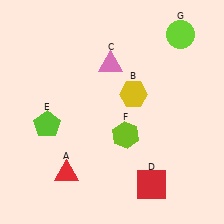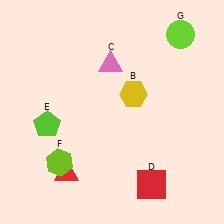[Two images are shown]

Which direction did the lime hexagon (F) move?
The lime hexagon (F) moved left.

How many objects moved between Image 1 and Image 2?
1 object moved between the two images.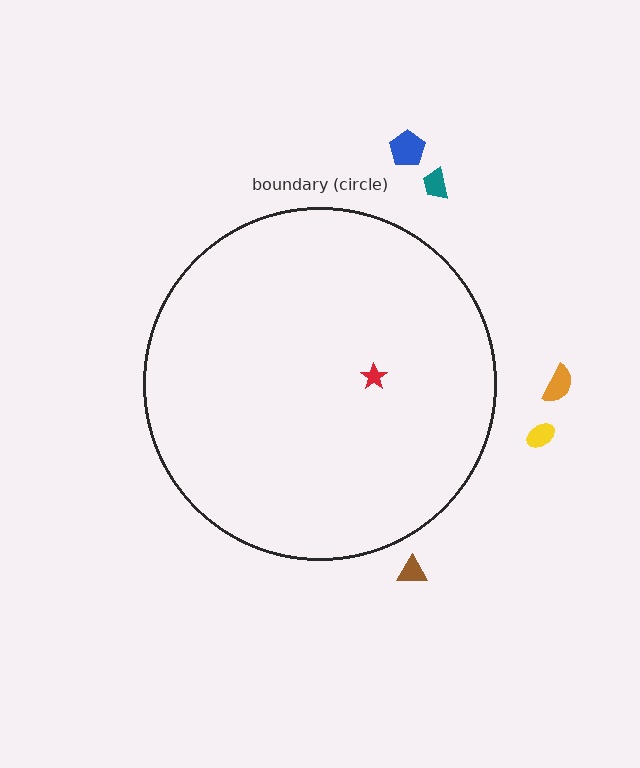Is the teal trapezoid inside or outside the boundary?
Outside.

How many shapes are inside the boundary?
1 inside, 5 outside.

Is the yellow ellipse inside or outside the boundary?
Outside.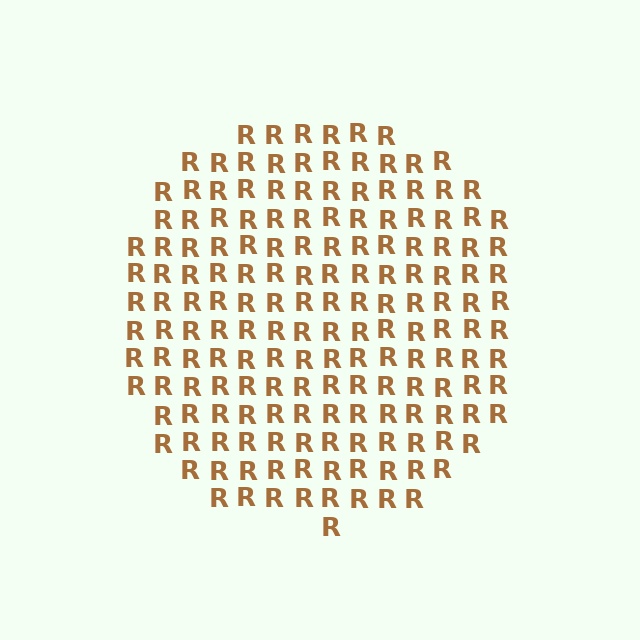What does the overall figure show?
The overall figure shows a circle.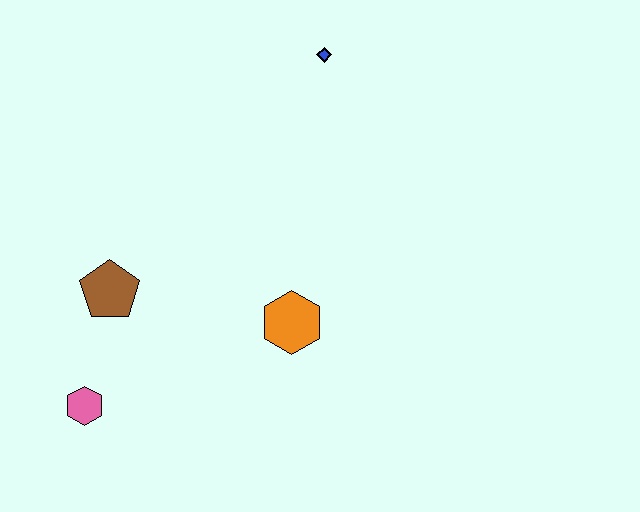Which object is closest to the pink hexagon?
The brown pentagon is closest to the pink hexagon.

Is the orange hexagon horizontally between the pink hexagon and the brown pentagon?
No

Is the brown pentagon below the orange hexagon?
No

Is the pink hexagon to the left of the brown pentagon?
Yes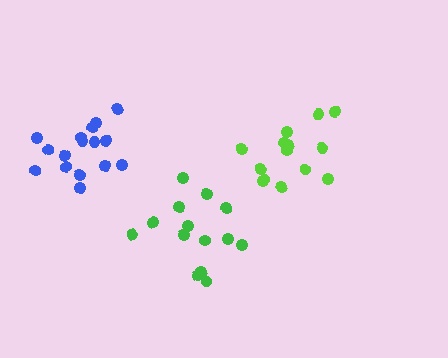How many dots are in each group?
Group 1: 14 dots, Group 2: 14 dots, Group 3: 16 dots (44 total).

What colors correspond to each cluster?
The clusters are colored: green, lime, blue.